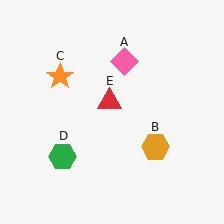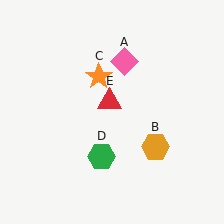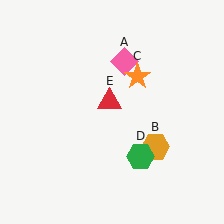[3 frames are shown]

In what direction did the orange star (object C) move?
The orange star (object C) moved right.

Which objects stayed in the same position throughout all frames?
Pink diamond (object A) and orange hexagon (object B) and red triangle (object E) remained stationary.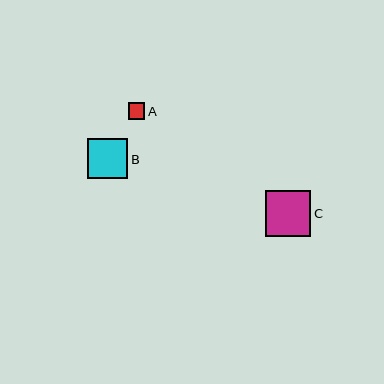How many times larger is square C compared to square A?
Square C is approximately 2.8 times the size of square A.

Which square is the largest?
Square C is the largest with a size of approximately 45 pixels.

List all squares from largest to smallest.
From largest to smallest: C, B, A.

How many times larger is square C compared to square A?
Square C is approximately 2.8 times the size of square A.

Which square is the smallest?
Square A is the smallest with a size of approximately 16 pixels.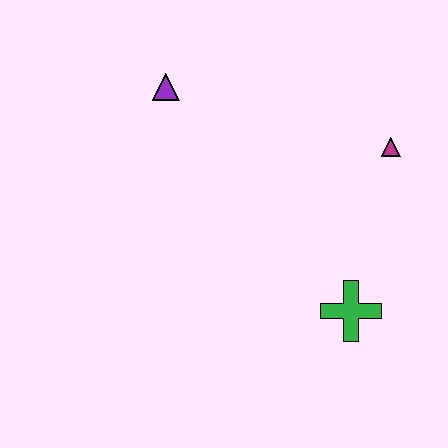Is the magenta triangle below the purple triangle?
Yes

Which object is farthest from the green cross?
The purple triangle is farthest from the green cross.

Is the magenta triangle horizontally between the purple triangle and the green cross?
No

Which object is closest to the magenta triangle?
The green cross is closest to the magenta triangle.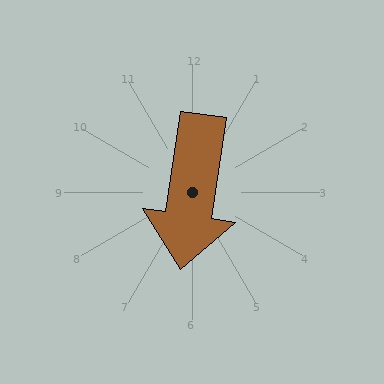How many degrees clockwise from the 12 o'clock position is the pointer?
Approximately 188 degrees.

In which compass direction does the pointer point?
South.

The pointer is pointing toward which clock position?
Roughly 6 o'clock.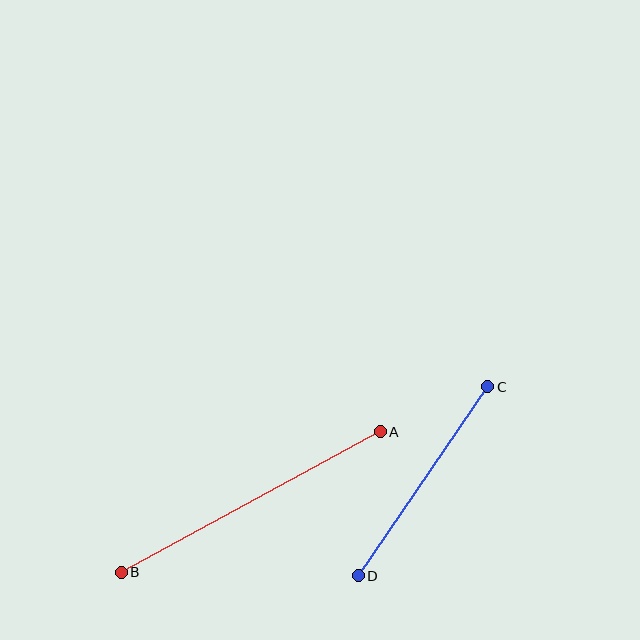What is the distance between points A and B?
The distance is approximately 295 pixels.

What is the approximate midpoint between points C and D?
The midpoint is at approximately (423, 481) pixels.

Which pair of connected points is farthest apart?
Points A and B are farthest apart.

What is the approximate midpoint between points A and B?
The midpoint is at approximately (251, 502) pixels.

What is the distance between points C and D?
The distance is approximately 229 pixels.